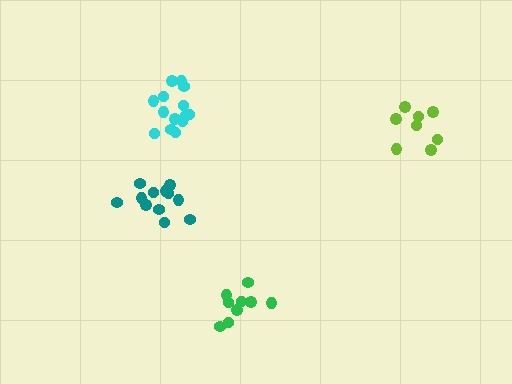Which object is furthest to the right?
The lime cluster is rightmost.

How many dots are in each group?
Group 1: 8 dots, Group 2: 9 dots, Group 3: 14 dots, Group 4: 12 dots (43 total).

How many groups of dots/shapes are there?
There are 4 groups.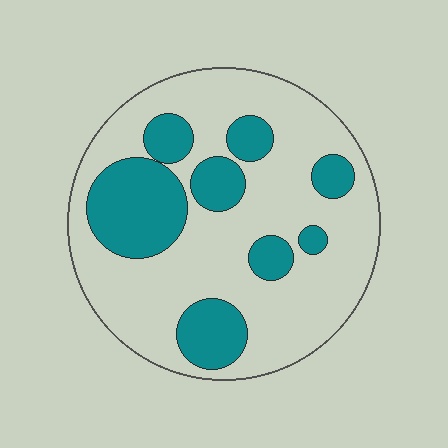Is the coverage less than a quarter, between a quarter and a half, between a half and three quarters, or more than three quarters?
Between a quarter and a half.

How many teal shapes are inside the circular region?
8.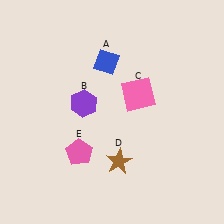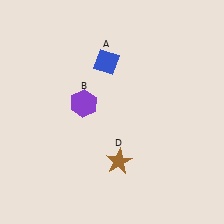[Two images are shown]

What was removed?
The pink pentagon (E), the pink square (C) were removed in Image 2.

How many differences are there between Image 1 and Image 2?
There are 2 differences between the two images.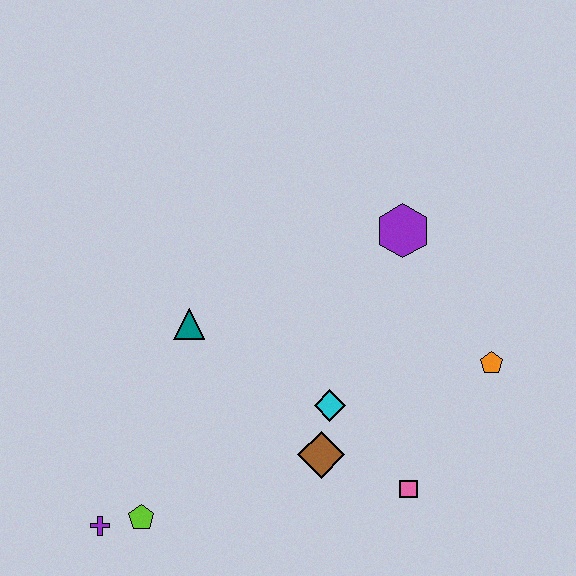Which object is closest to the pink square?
The brown diamond is closest to the pink square.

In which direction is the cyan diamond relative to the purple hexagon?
The cyan diamond is below the purple hexagon.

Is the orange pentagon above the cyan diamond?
Yes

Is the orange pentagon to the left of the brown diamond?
No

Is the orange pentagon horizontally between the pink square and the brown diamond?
No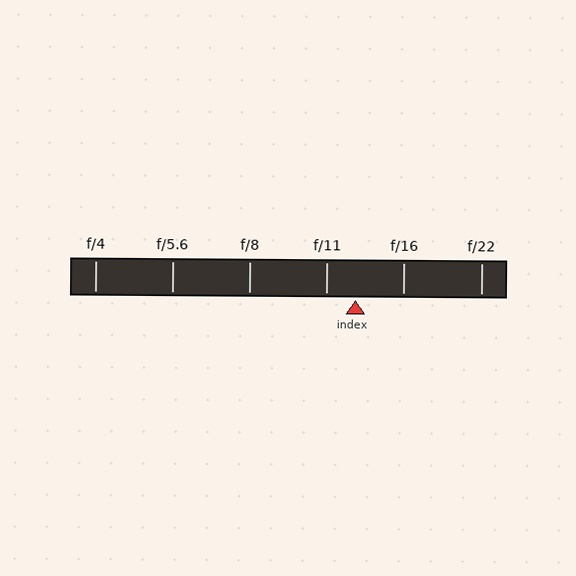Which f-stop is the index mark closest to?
The index mark is closest to f/11.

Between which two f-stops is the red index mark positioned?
The index mark is between f/11 and f/16.